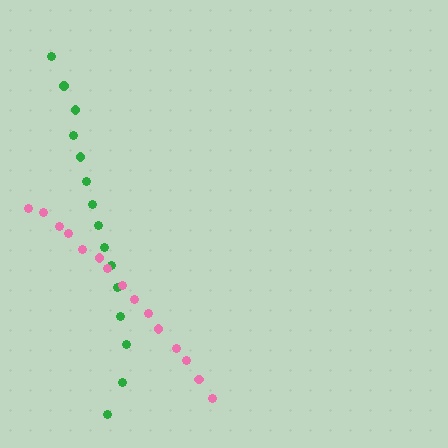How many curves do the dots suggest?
There are 2 distinct paths.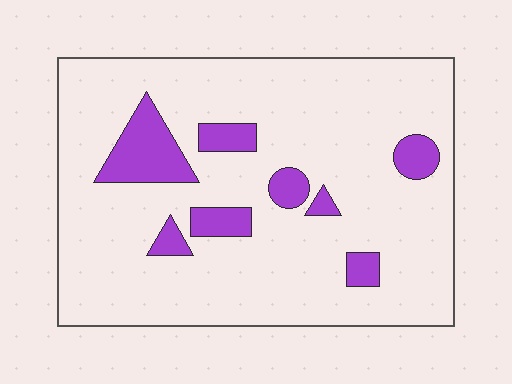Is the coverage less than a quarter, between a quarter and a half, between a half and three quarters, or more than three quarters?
Less than a quarter.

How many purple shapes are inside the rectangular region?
8.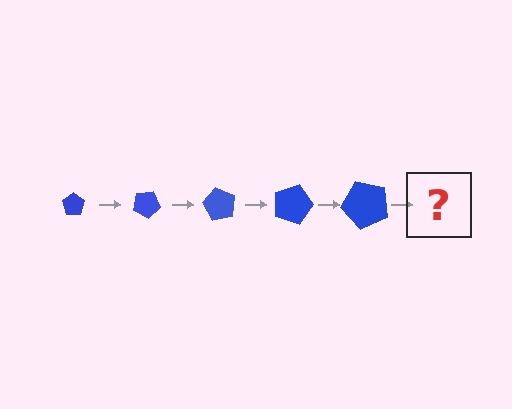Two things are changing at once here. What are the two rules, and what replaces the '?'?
The two rules are that the pentagon grows larger each step and it rotates 30 degrees each step. The '?' should be a pentagon, larger than the previous one and rotated 150 degrees from the start.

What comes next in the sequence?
The next element should be a pentagon, larger than the previous one and rotated 150 degrees from the start.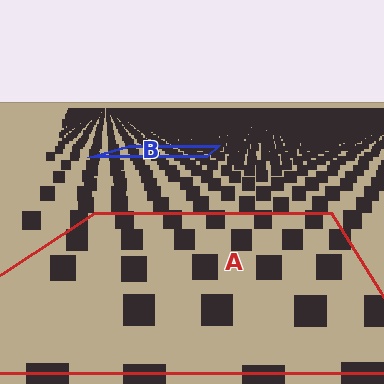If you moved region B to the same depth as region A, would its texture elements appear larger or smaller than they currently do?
They would appear larger. At a closer depth, the same texture elements are projected at a bigger on-screen size.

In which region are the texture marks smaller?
The texture marks are smaller in region B, because it is farther away.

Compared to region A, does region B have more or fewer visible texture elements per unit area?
Region B has more texture elements per unit area — they are packed more densely because it is farther away.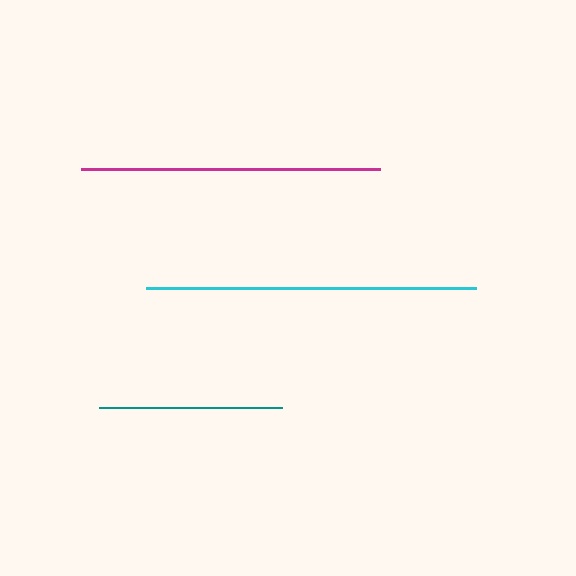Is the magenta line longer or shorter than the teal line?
The magenta line is longer than the teal line.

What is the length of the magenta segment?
The magenta segment is approximately 298 pixels long.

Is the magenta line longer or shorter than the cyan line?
The cyan line is longer than the magenta line.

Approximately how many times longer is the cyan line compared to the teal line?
The cyan line is approximately 1.8 times the length of the teal line.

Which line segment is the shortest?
The teal line is the shortest at approximately 183 pixels.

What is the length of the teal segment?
The teal segment is approximately 183 pixels long.